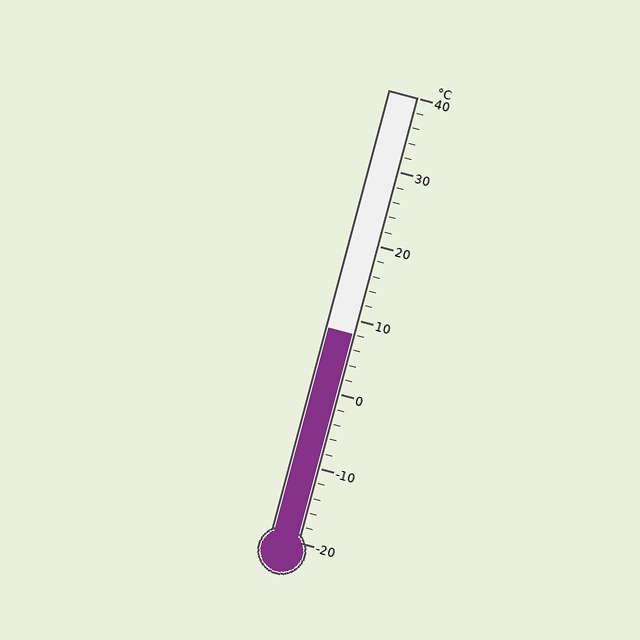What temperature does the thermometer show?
The thermometer shows approximately 8°C.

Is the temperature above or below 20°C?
The temperature is below 20°C.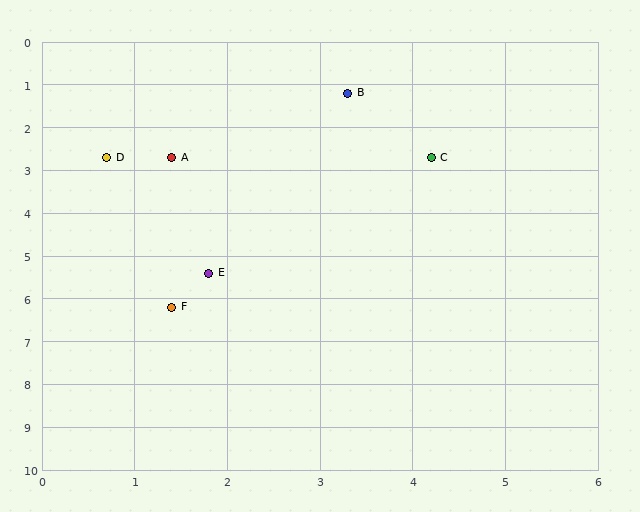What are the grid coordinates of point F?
Point F is at approximately (1.4, 6.2).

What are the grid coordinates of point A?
Point A is at approximately (1.4, 2.7).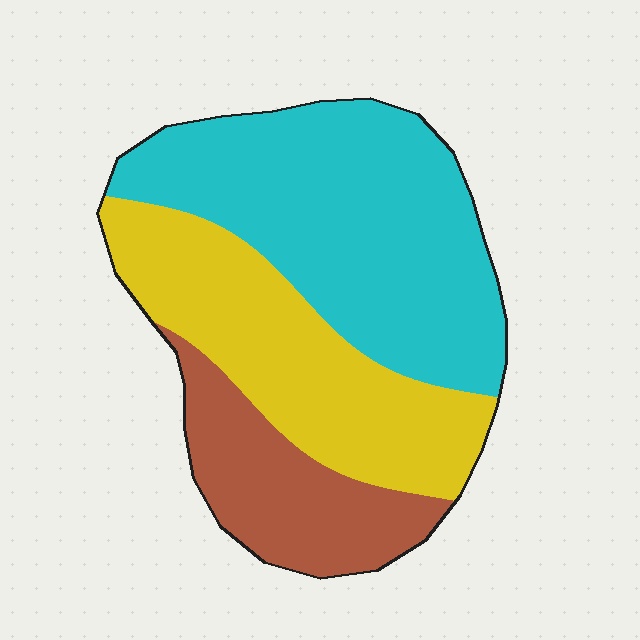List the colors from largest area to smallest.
From largest to smallest: cyan, yellow, brown.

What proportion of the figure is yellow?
Yellow takes up about one third (1/3) of the figure.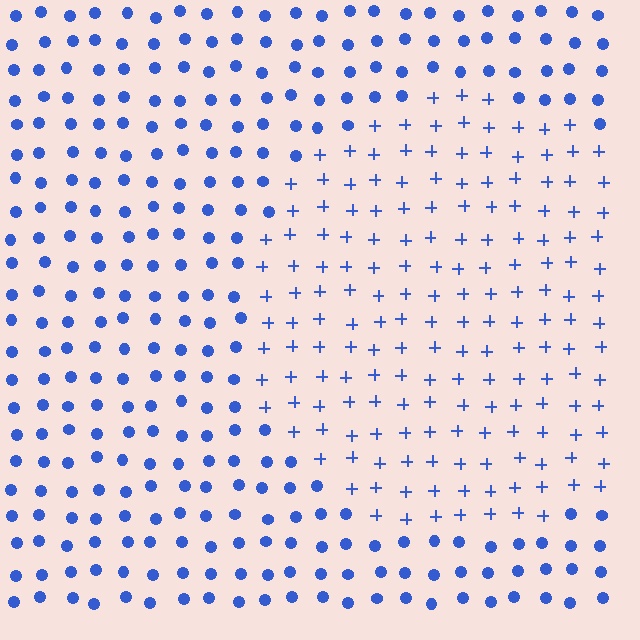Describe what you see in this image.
The image is filled with small blue elements arranged in a uniform grid. A circle-shaped region contains plus signs, while the surrounding area contains circles. The boundary is defined purely by the change in element shape.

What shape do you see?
I see a circle.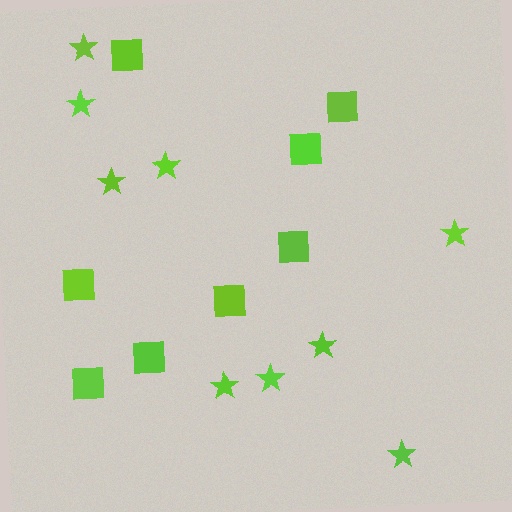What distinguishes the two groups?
There are 2 groups: one group of stars (9) and one group of squares (8).